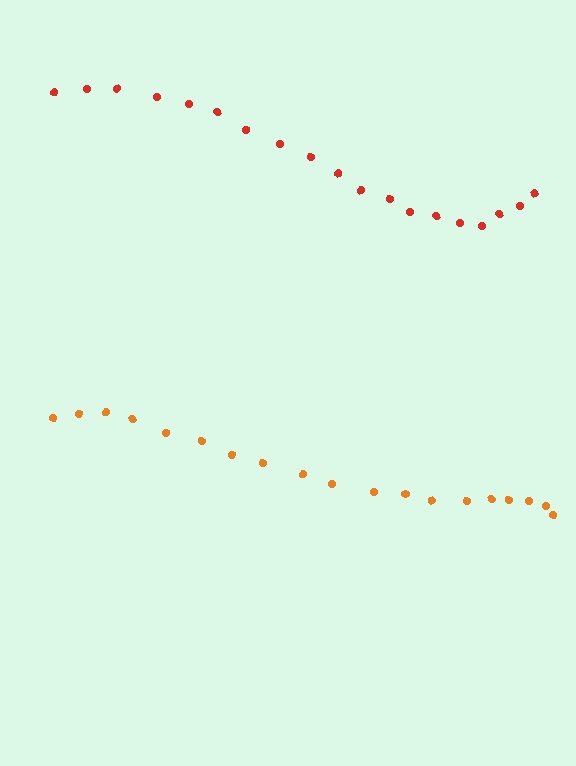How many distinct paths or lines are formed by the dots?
There are 2 distinct paths.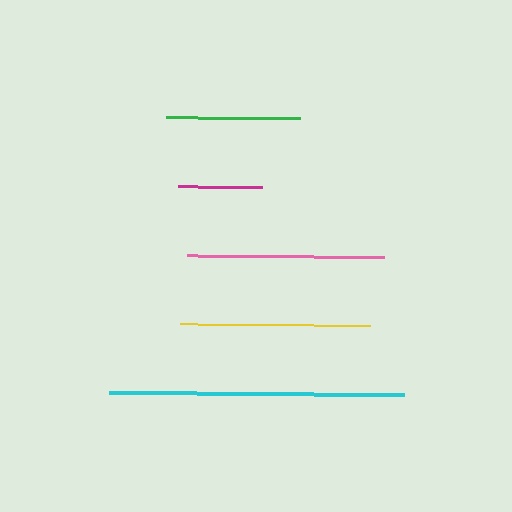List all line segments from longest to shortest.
From longest to shortest: cyan, pink, yellow, green, magenta.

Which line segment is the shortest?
The magenta line is the shortest at approximately 84 pixels.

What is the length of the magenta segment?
The magenta segment is approximately 84 pixels long.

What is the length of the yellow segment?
The yellow segment is approximately 190 pixels long.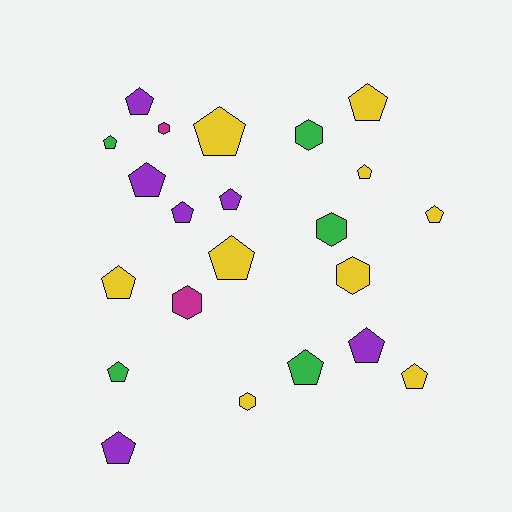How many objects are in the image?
There are 22 objects.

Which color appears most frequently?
Yellow, with 9 objects.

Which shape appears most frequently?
Pentagon, with 16 objects.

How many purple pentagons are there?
There are 6 purple pentagons.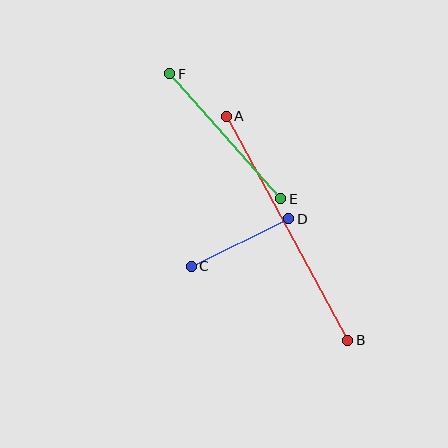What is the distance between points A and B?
The distance is approximately 255 pixels.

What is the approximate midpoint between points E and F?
The midpoint is at approximately (225, 136) pixels.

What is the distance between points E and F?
The distance is approximately 167 pixels.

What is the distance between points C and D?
The distance is approximately 109 pixels.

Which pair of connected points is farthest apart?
Points A and B are farthest apart.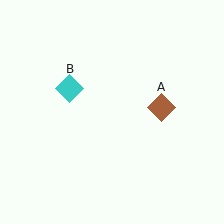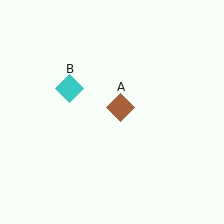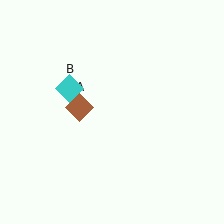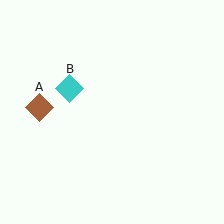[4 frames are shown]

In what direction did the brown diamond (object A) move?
The brown diamond (object A) moved left.